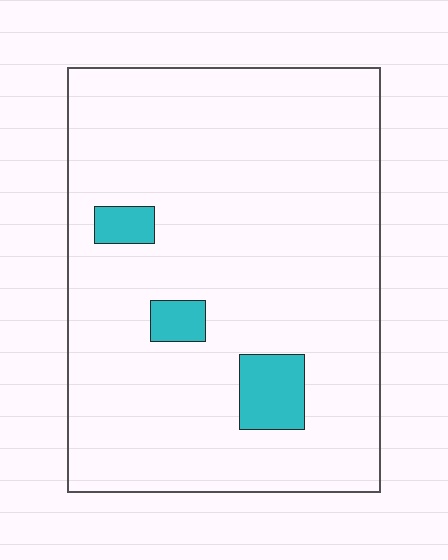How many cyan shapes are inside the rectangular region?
3.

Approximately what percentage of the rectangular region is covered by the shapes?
Approximately 5%.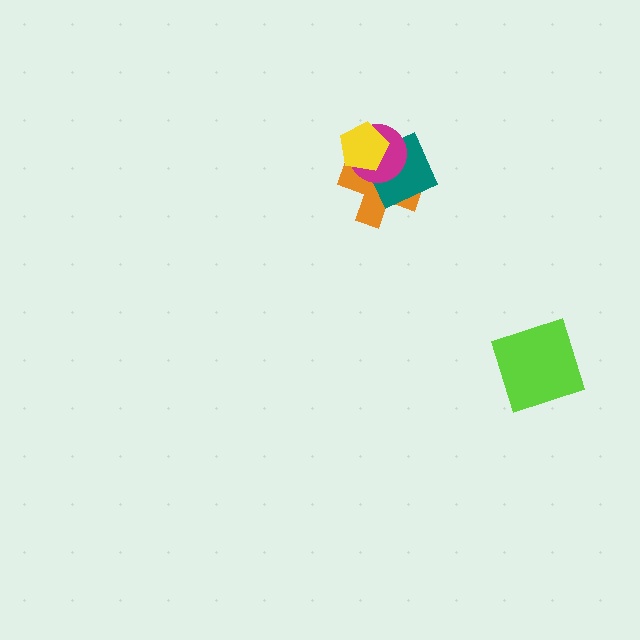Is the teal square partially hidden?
Yes, it is partially covered by another shape.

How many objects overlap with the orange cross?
3 objects overlap with the orange cross.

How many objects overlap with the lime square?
0 objects overlap with the lime square.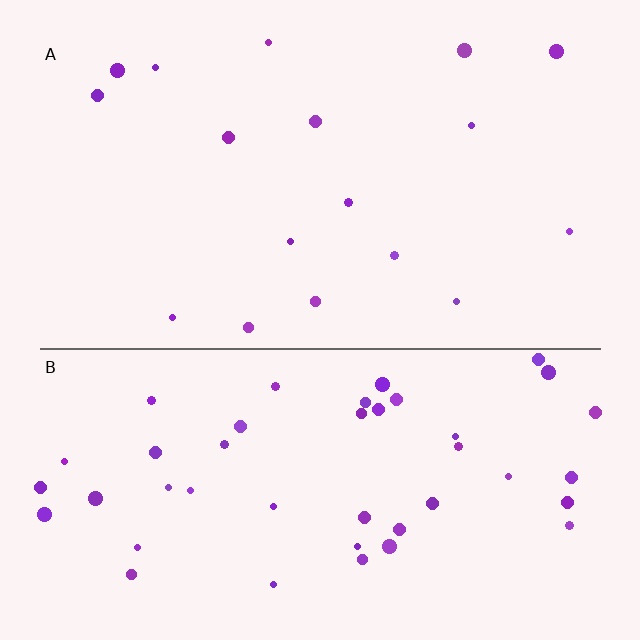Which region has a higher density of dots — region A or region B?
B (the bottom).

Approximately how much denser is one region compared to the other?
Approximately 2.5× — region B over region A.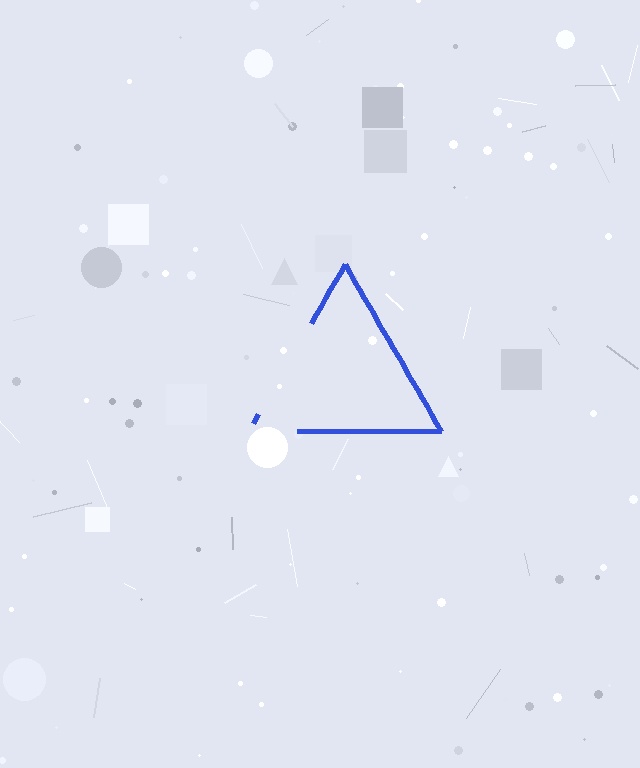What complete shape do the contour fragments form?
The contour fragments form a triangle.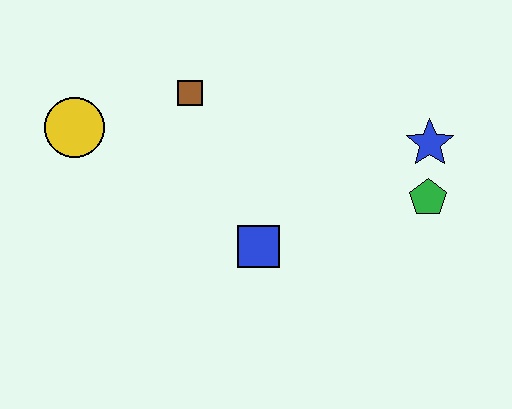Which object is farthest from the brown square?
The green pentagon is farthest from the brown square.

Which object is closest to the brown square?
The yellow circle is closest to the brown square.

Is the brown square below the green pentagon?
No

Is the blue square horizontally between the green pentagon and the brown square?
Yes